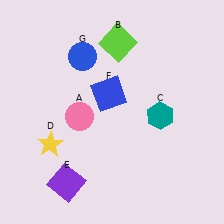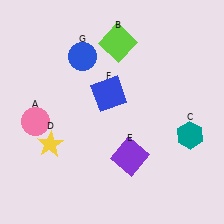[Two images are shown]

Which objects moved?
The objects that moved are: the pink circle (A), the teal hexagon (C), the purple square (E).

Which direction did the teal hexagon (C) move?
The teal hexagon (C) moved right.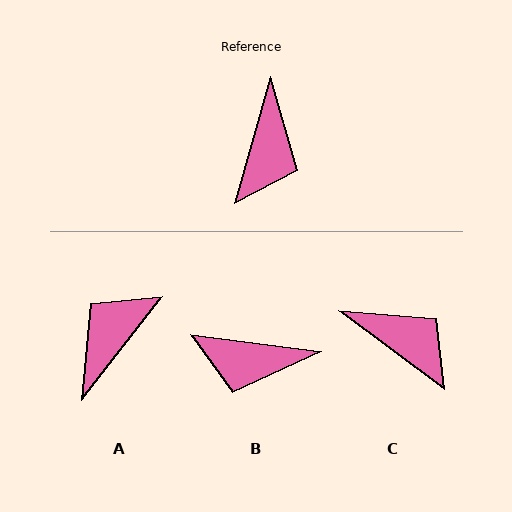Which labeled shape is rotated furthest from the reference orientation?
A, about 158 degrees away.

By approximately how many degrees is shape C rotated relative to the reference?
Approximately 69 degrees counter-clockwise.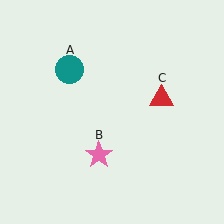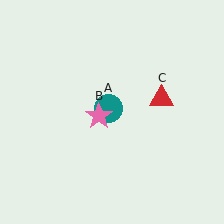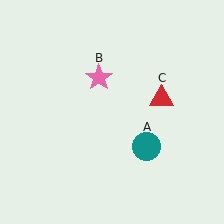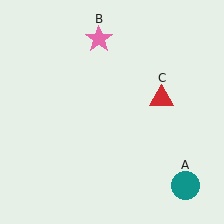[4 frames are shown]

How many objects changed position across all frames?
2 objects changed position: teal circle (object A), pink star (object B).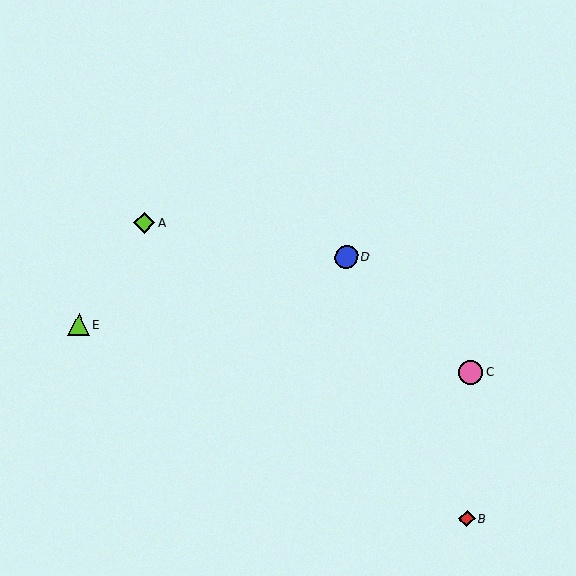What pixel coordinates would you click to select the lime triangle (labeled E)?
Click at (79, 325) to select the lime triangle E.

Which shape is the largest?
The pink circle (labeled C) is the largest.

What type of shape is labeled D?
Shape D is a blue circle.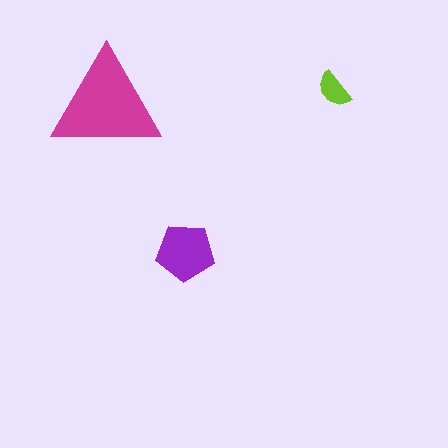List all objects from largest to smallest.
The magenta triangle, the purple pentagon, the lime semicircle.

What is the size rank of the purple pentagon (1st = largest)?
2nd.